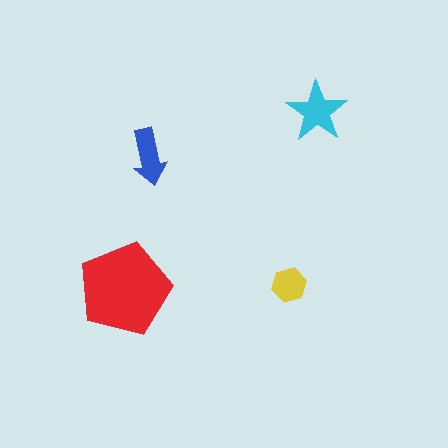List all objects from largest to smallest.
The red pentagon, the cyan star, the blue arrow, the yellow hexagon.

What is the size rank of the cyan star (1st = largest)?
2nd.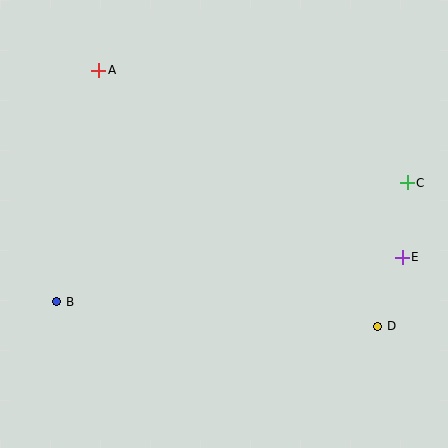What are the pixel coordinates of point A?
Point A is at (99, 70).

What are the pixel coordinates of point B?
Point B is at (57, 302).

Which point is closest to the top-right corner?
Point C is closest to the top-right corner.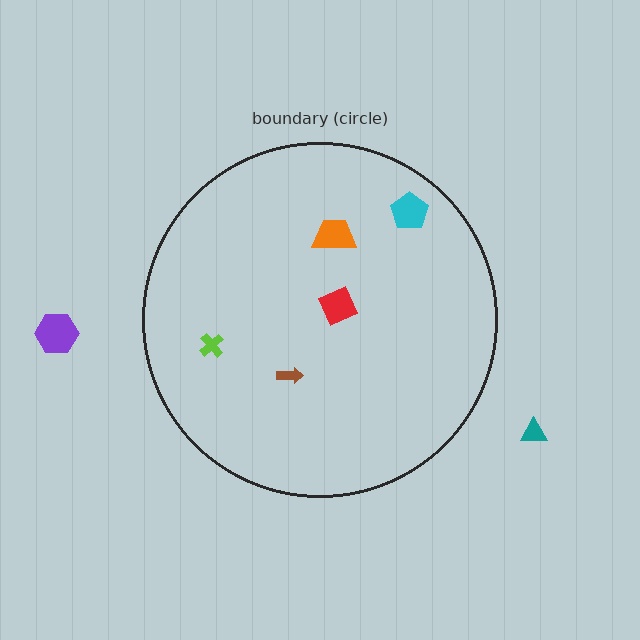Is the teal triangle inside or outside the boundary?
Outside.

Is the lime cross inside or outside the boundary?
Inside.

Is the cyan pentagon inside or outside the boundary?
Inside.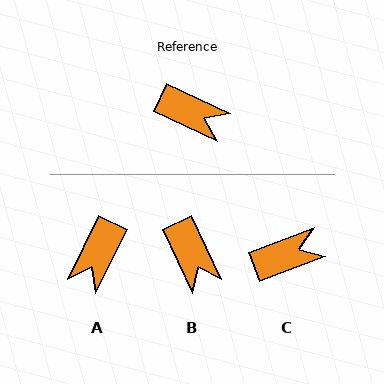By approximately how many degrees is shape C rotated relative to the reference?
Approximately 46 degrees counter-clockwise.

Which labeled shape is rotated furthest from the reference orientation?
A, about 91 degrees away.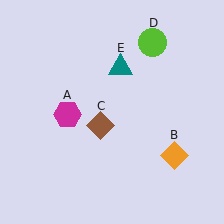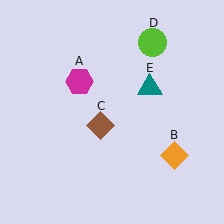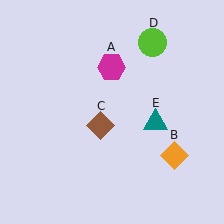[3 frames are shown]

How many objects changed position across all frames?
2 objects changed position: magenta hexagon (object A), teal triangle (object E).